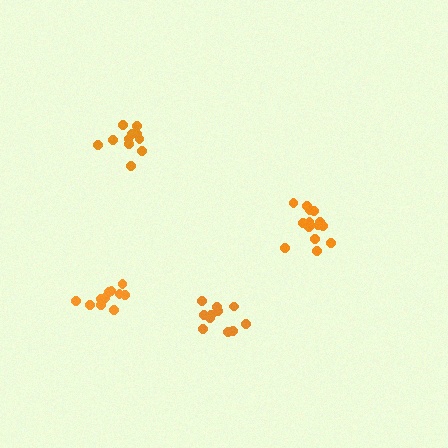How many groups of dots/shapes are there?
There are 4 groups.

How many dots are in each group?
Group 1: 14 dots, Group 2: 11 dots, Group 3: 11 dots, Group 4: 12 dots (48 total).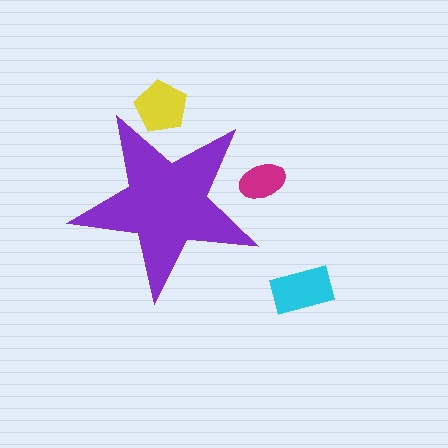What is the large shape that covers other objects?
A purple star.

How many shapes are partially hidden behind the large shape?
2 shapes are partially hidden.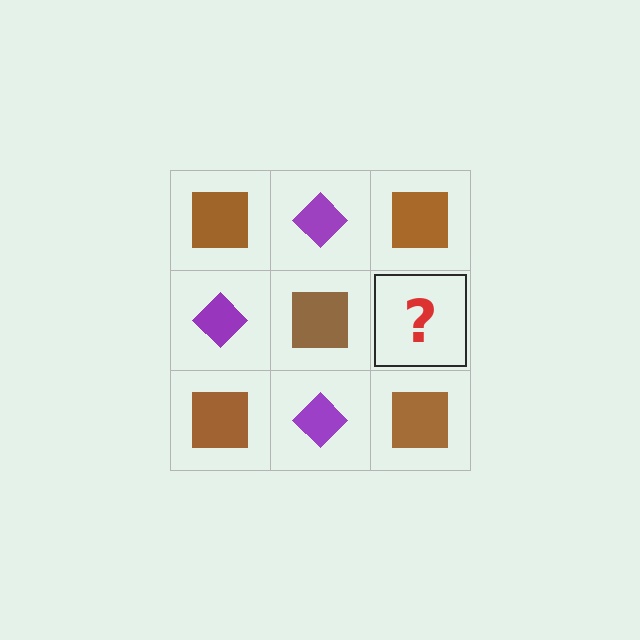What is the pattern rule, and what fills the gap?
The rule is that it alternates brown square and purple diamond in a checkerboard pattern. The gap should be filled with a purple diamond.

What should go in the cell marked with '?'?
The missing cell should contain a purple diamond.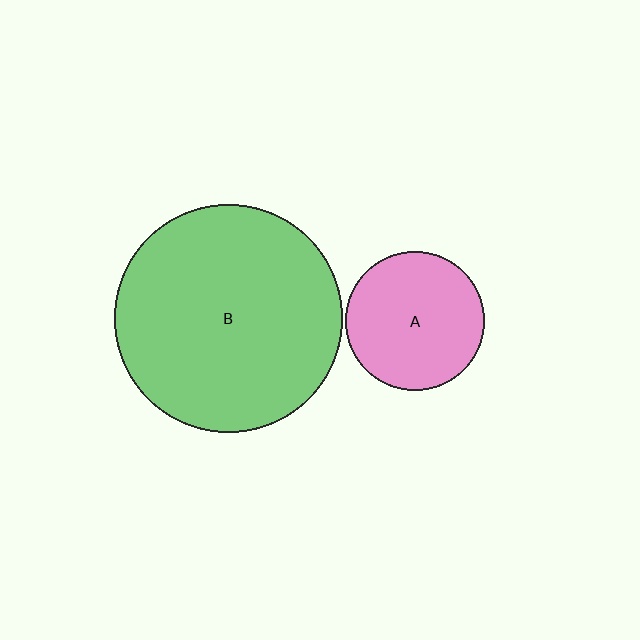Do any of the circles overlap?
No, none of the circles overlap.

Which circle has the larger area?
Circle B (green).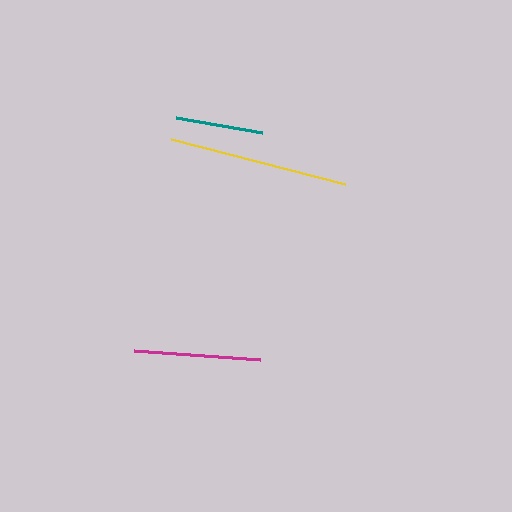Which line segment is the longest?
The yellow line is the longest at approximately 180 pixels.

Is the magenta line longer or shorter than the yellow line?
The yellow line is longer than the magenta line.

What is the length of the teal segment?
The teal segment is approximately 87 pixels long.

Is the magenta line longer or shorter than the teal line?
The magenta line is longer than the teal line.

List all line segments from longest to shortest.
From longest to shortest: yellow, magenta, teal.